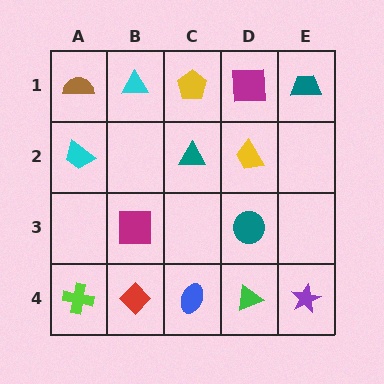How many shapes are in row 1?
5 shapes.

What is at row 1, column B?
A cyan triangle.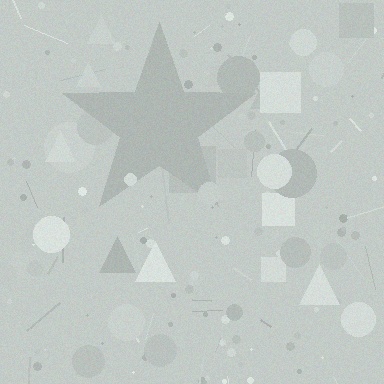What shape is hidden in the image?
A star is hidden in the image.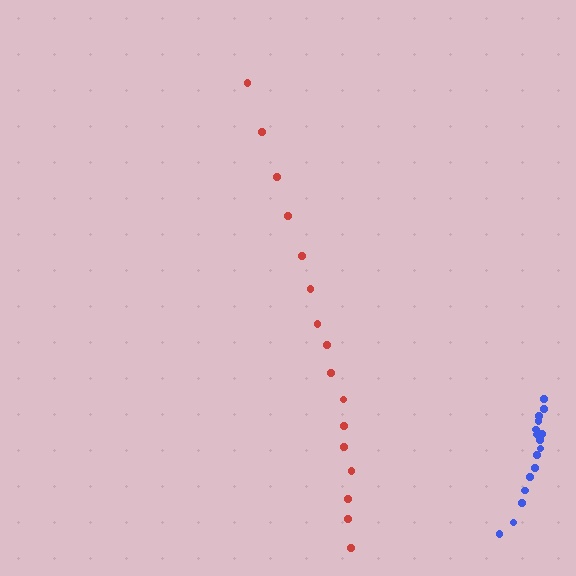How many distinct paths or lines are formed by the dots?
There are 2 distinct paths.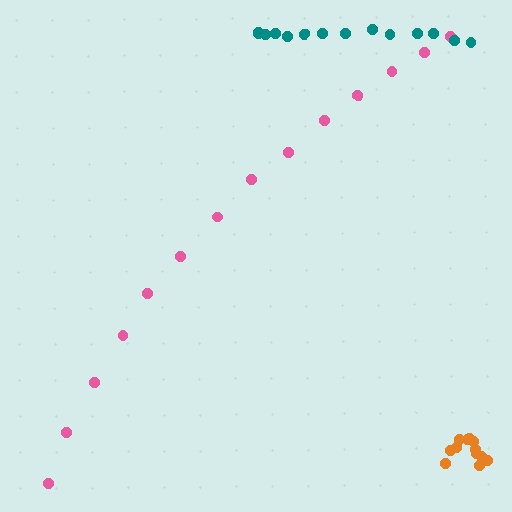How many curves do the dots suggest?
There are 3 distinct paths.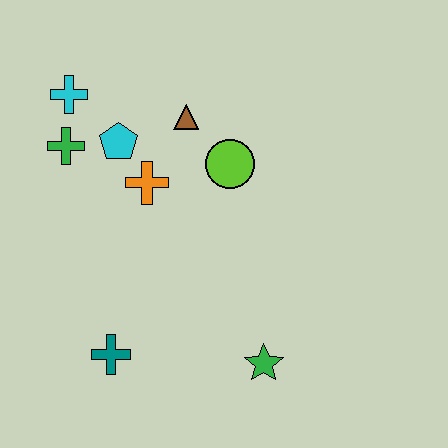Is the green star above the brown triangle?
No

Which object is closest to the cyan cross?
The green cross is closest to the cyan cross.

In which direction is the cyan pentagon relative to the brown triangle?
The cyan pentagon is to the left of the brown triangle.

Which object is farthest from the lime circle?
The teal cross is farthest from the lime circle.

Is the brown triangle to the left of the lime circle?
Yes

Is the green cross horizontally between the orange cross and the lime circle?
No